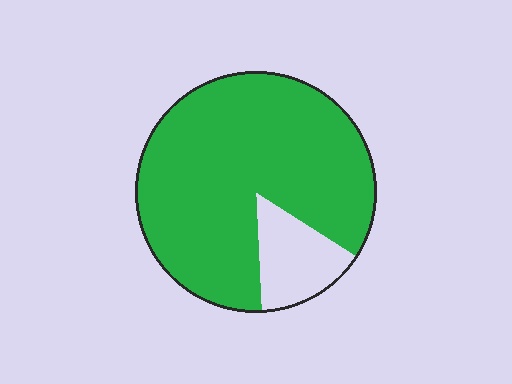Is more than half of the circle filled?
Yes.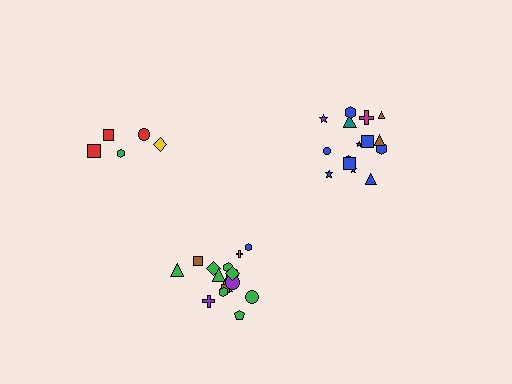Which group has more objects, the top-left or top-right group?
The top-right group.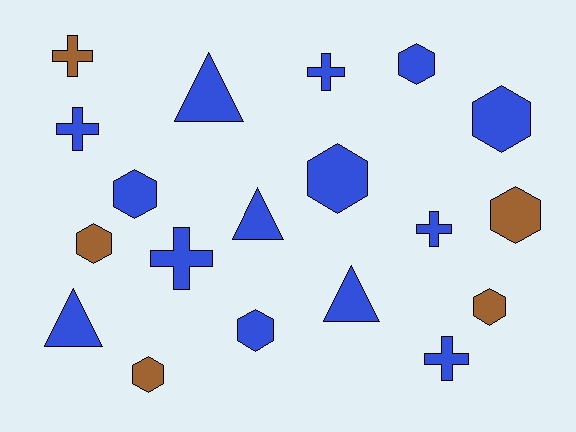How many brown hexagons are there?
There are 4 brown hexagons.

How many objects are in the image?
There are 19 objects.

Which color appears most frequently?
Blue, with 14 objects.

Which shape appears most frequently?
Hexagon, with 9 objects.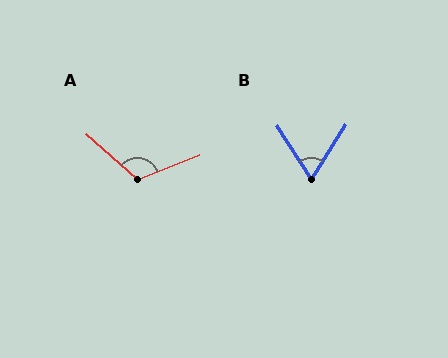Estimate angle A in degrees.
Approximately 117 degrees.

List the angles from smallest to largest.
B (65°), A (117°).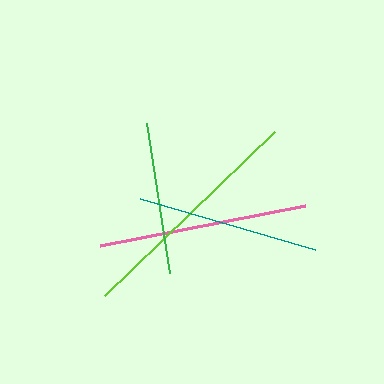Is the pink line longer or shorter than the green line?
The pink line is longer than the green line.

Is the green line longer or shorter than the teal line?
The teal line is longer than the green line.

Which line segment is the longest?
The lime line is the longest at approximately 236 pixels.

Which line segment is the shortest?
The green line is the shortest at approximately 152 pixels.